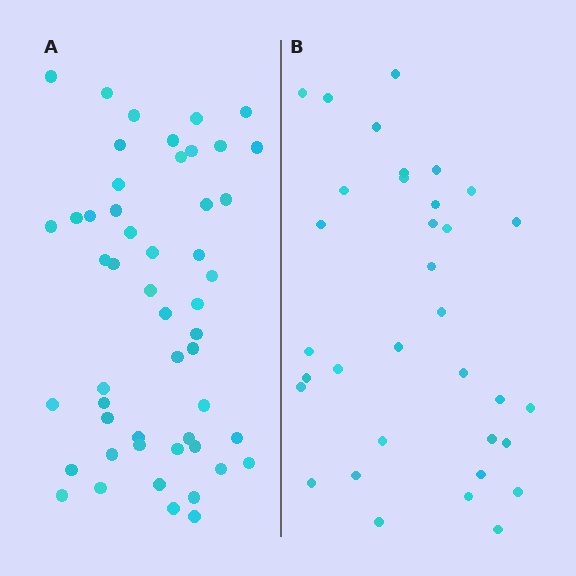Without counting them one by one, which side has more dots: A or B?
Region A (the left region) has more dots.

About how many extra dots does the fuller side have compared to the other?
Region A has approximately 15 more dots than region B.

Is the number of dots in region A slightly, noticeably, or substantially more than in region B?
Region A has substantially more. The ratio is roughly 1.5 to 1.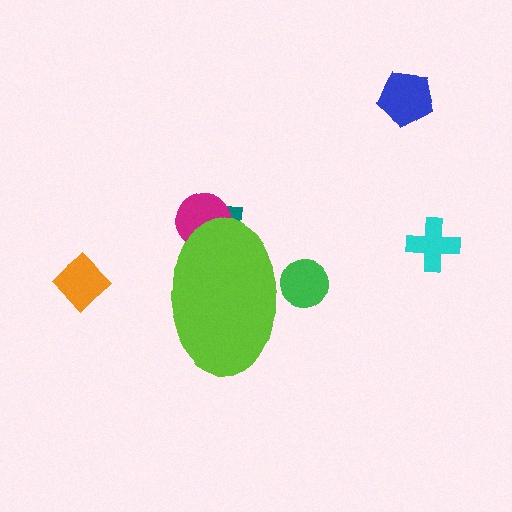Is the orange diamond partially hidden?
No, the orange diamond is fully visible.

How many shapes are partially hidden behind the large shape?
3 shapes are partially hidden.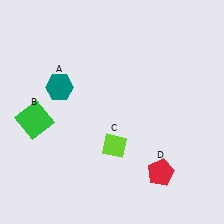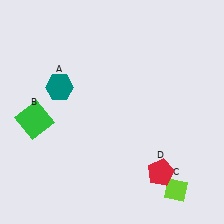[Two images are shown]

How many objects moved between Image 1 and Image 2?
1 object moved between the two images.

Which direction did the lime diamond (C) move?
The lime diamond (C) moved right.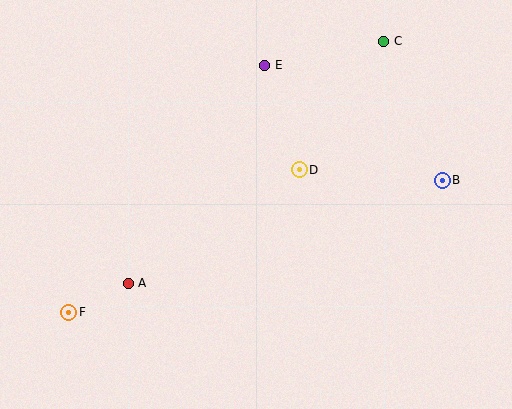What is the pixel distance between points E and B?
The distance between E and B is 211 pixels.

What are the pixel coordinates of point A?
Point A is at (128, 283).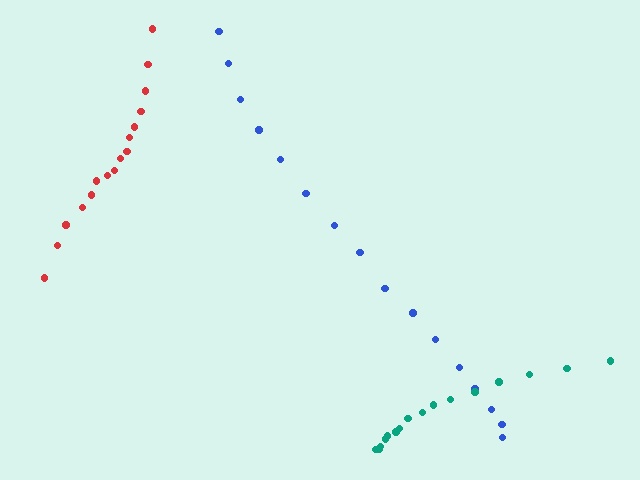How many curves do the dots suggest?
There are 3 distinct paths.